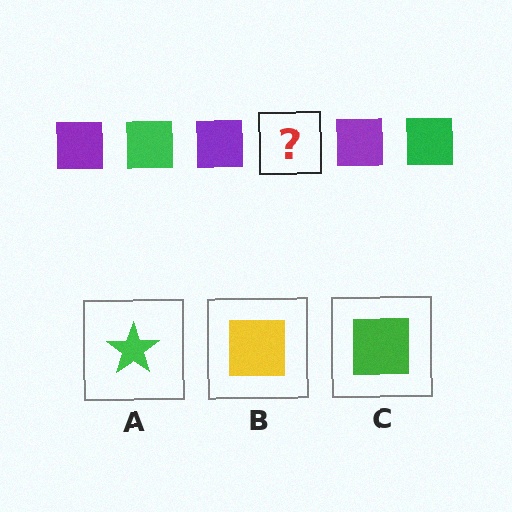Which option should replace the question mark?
Option C.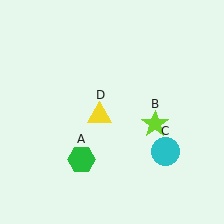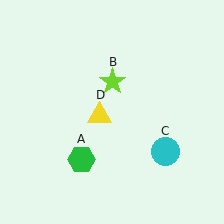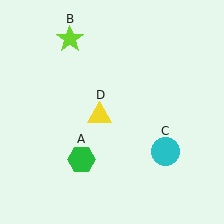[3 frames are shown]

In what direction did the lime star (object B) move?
The lime star (object B) moved up and to the left.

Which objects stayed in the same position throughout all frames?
Green hexagon (object A) and cyan circle (object C) and yellow triangle (object D) remained stationary.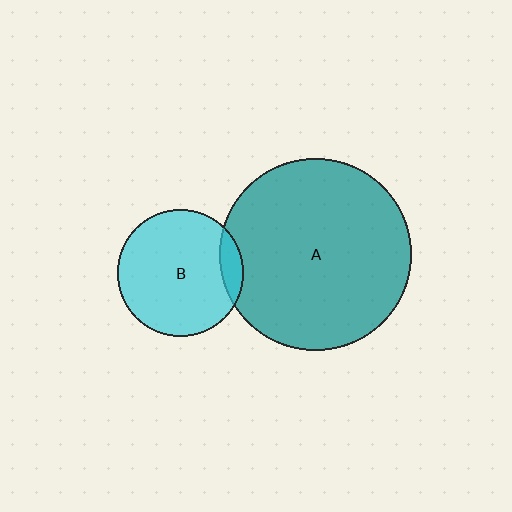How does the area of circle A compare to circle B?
Approximately 2.3 times.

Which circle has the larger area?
Circle A (teal).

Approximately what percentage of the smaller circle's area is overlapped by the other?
Approximately 10%.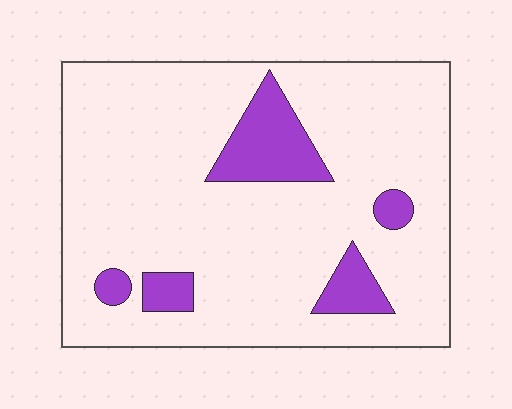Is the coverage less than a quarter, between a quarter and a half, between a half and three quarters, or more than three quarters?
Less than a quarter.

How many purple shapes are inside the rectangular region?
5.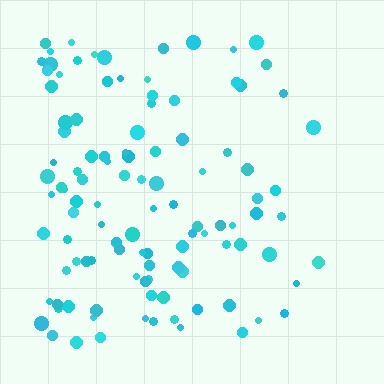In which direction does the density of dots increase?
From right to left, with the left side densest.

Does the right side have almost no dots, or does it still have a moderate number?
Still a moderate number, just noticeably fewer than the left.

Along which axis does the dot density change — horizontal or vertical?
Horizontal.